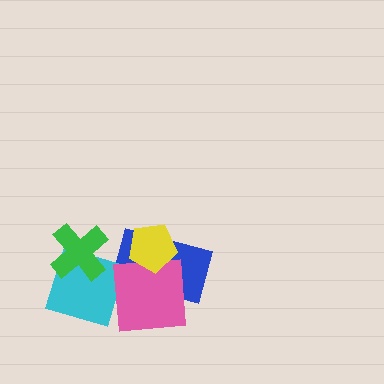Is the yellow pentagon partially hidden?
No, no other shape covers it.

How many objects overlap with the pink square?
3 objects overlap with the pink square.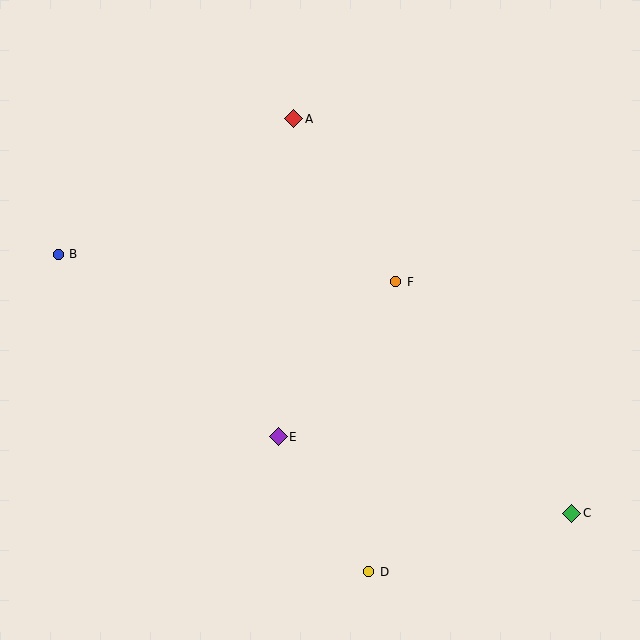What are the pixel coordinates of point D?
Point D is at (369, 572).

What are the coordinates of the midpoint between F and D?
The midpoint between F and D is at (382, 427).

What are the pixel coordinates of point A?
Point A is at (294, 119).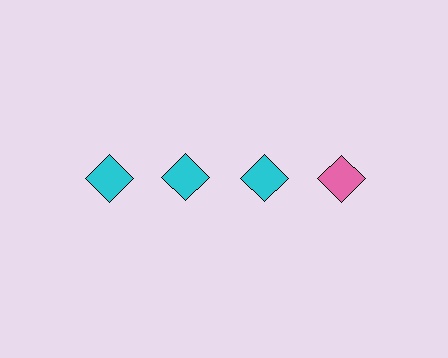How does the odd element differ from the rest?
It has a different color: pink instead of cyan.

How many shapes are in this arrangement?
There are 4 shapes arranged in a grid pattern.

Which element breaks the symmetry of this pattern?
The pink diamond in the top row, second from right column breaks the symmetry. All other shapes are cyan diamonds.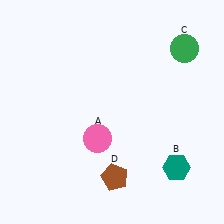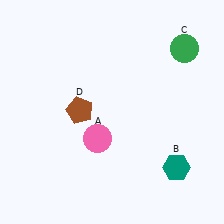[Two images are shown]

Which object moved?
The brown pentagon (D) moved up.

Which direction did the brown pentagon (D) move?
The brown pentagon (D) moved up.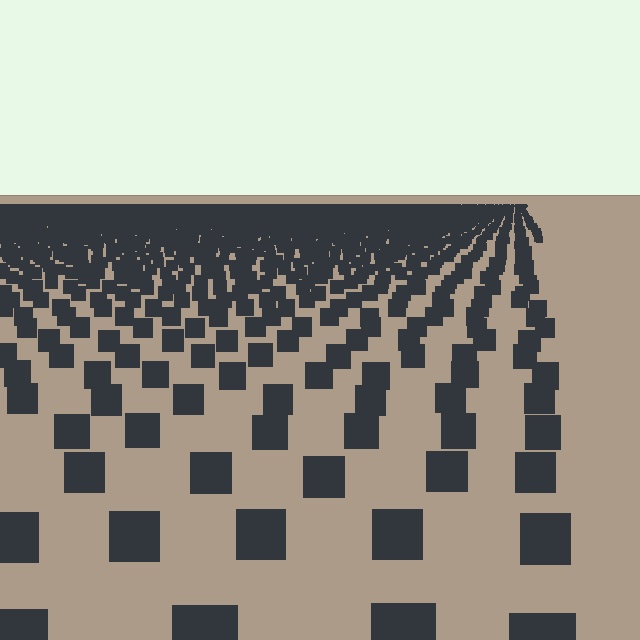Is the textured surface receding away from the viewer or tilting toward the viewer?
The surface is receding away from the viewer. Texture elements get smaller and denser toward the top.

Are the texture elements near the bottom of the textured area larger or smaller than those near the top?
Larger. Near the bottom, elements are closer to the viewer and appear at a bigger on-screen size.